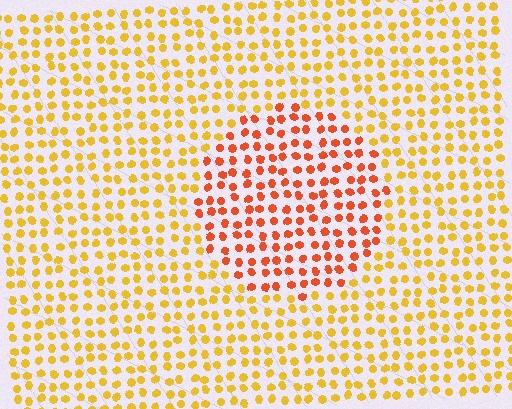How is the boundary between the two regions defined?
The boundary is defined purely by a slight shift in hue (about 36 degrees). Spacing, size, and orientation are identical on both sides.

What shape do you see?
I see a circle.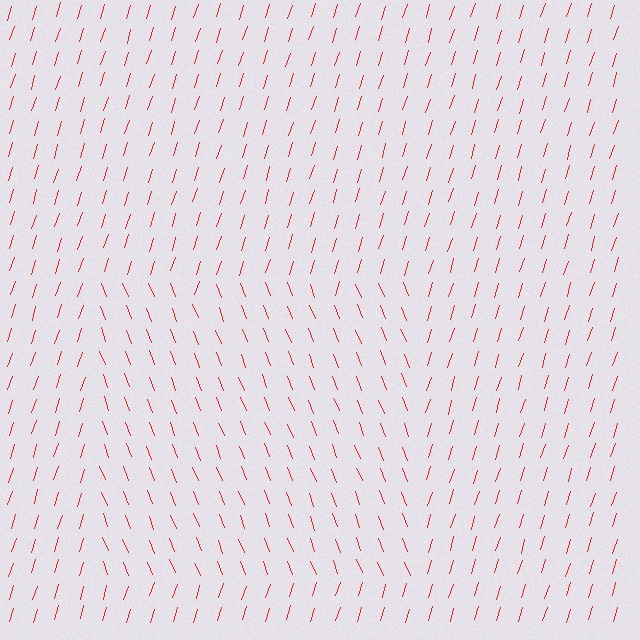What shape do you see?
I see a rectangle.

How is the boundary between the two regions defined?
The boundary is defined purely by a change in line orientation (approximately 39 degrees difference). All lines are the same color and thickness.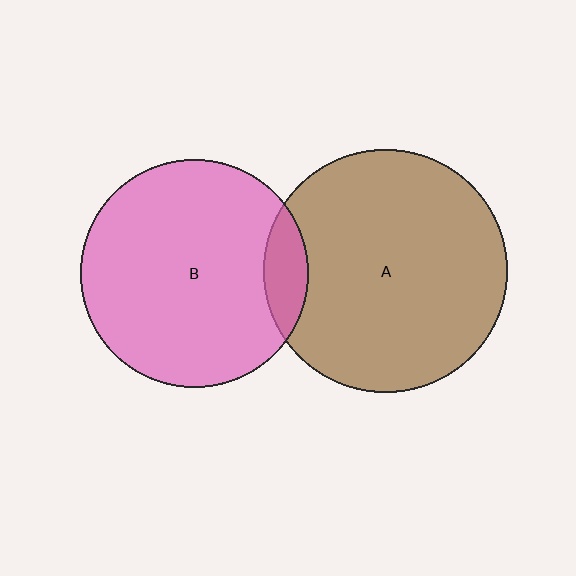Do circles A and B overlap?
Yes.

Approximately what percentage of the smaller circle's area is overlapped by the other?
Approximately 10%.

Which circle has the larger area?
Circle A (brown).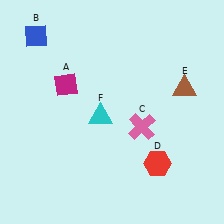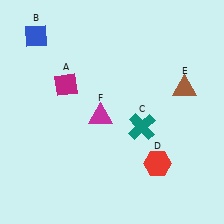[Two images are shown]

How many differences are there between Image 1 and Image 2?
There are 2 differences between the two images.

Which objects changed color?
C changed from pink to teal. F changed from cyan to magenta.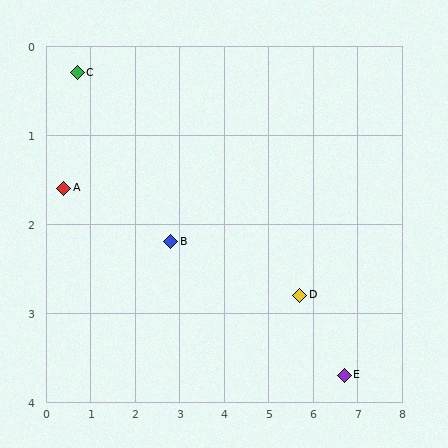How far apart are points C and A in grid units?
Points C and A are about 1.3 grid units apart.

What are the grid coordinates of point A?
Point A is at approximately (0.4, 1.6).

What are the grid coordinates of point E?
Point E is at approximately (6.7, 3.7).